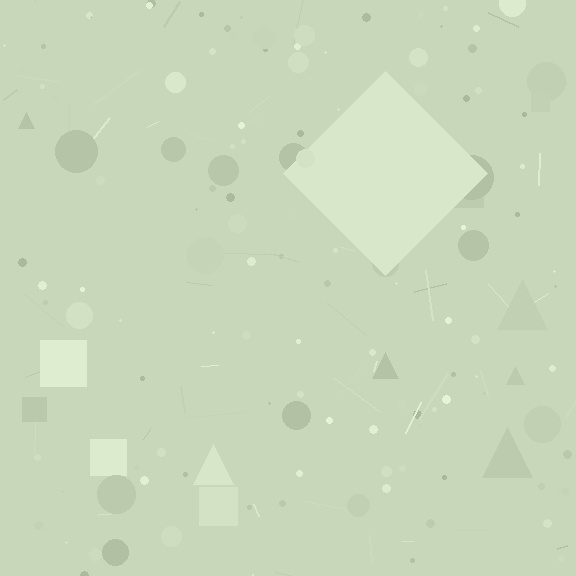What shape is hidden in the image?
A diamond is hidden in the image.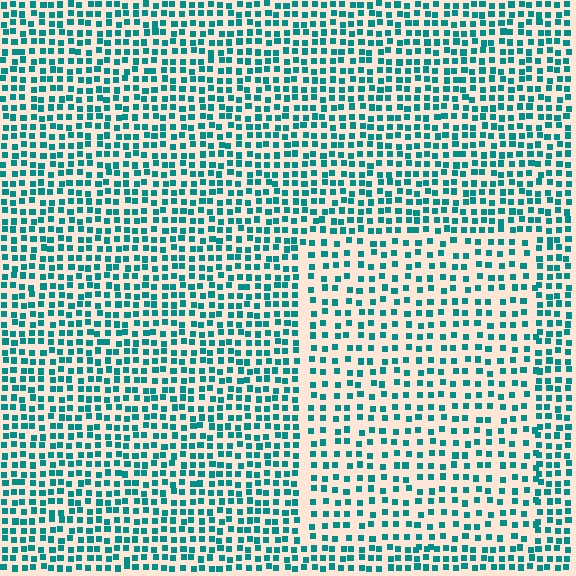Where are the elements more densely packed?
The elements are more densely packed outside the rectangle boundary.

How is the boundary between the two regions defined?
The boundary is defined by a change in element density (approximately 1.6x ratio). All elements are the same color, size, and shape.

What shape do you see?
I see a rectangle.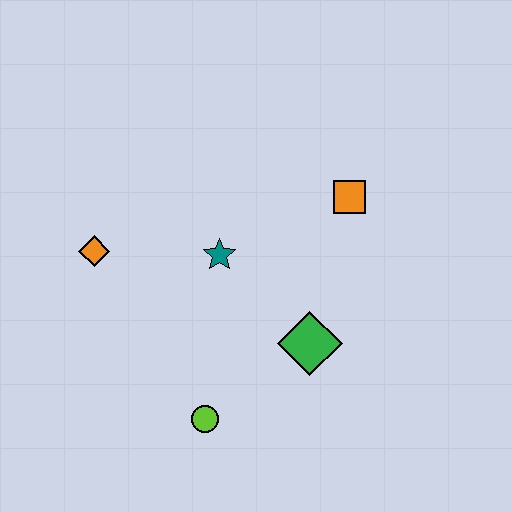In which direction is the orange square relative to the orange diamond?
The orange square is to the right of the orange diamond.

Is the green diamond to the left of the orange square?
Yes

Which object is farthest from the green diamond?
The orange diamond is farthest from the green diamond.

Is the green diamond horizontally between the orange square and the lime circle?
Yes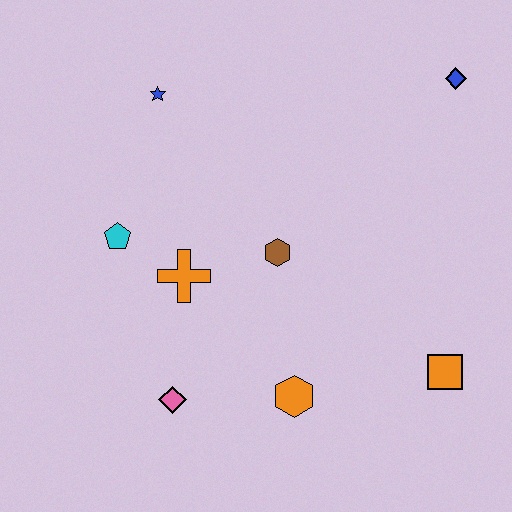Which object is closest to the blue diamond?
The brown hexagon is closest to the blue diamond.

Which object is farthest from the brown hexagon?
The blue diamond is farthest from the brown hexagon.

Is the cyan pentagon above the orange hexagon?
Yes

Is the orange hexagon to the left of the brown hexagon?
No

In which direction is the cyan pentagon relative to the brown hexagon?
The cyan pentagon is to the left of the brown hexagon.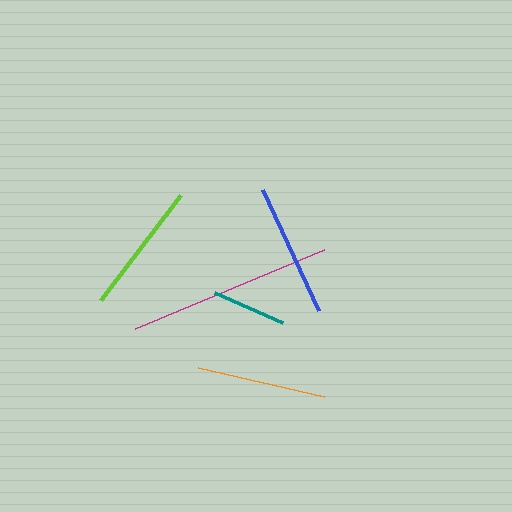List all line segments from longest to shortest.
From longest to shortest: magenta, blue, lime, orange, teal.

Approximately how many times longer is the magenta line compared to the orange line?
The magenta line is approximately 1.6 times the length of the orange line.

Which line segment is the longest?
The magenta line is the longest at approximately 205 pixels.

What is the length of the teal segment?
The teal segment is approximately 74 pixels long.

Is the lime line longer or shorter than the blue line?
The blue line is longer than the lime line.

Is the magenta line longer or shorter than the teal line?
The magenta line is longer than the teal line.